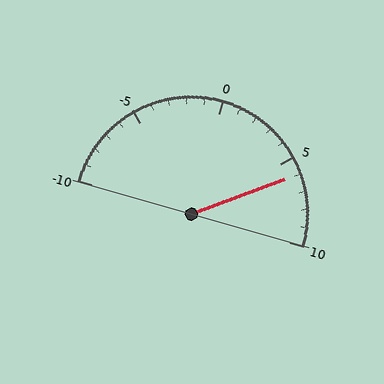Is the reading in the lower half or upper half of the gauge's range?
The reading is in the upper half of the range (-10 to 10).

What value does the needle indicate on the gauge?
The needle indicates approximately 6.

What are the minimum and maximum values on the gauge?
The gauge ranges from -10 to 10.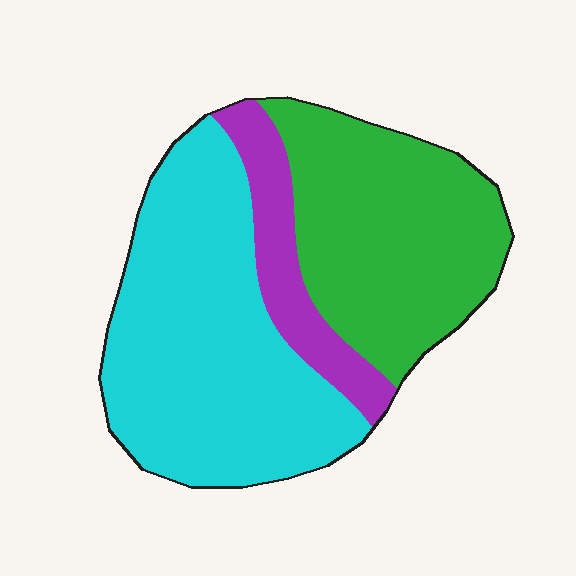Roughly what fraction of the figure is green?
Green covers 37% of the figure.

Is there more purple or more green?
Green.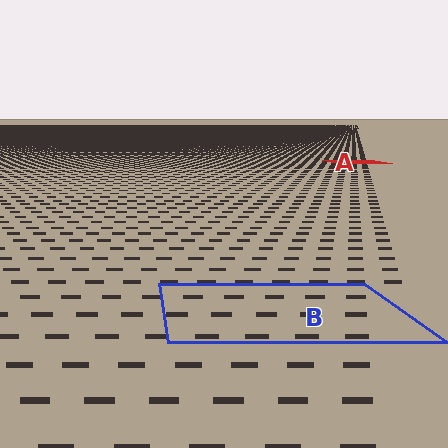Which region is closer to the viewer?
Region B is closer. The texture elements there are larger and more spread out.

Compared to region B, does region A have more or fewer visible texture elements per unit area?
Region A has more texture elements per unit area — they are packed more densely because it is farther away.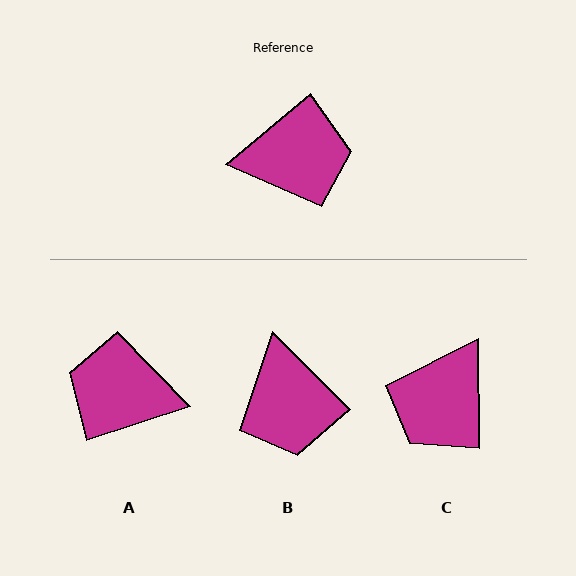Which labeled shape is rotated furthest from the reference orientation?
A, about 158 degrees away.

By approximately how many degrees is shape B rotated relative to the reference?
Approximately 85 degrees clockwise.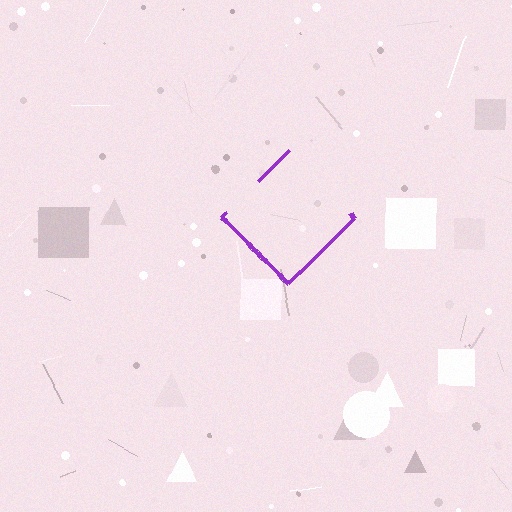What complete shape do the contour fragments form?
The contour fragments form a diamond.